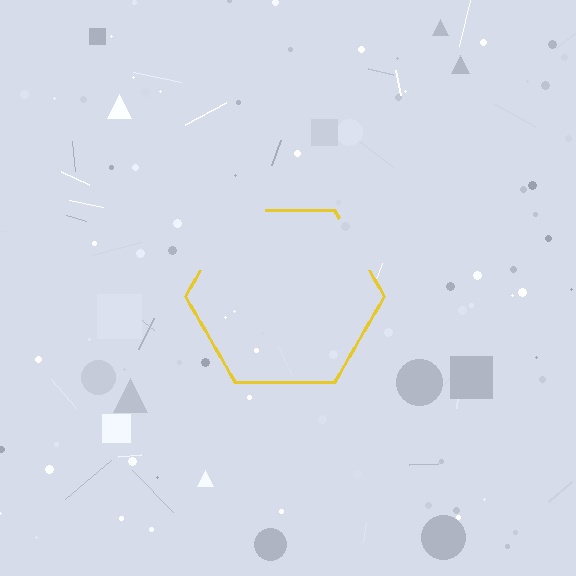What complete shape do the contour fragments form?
The contour fragments form a hexagon.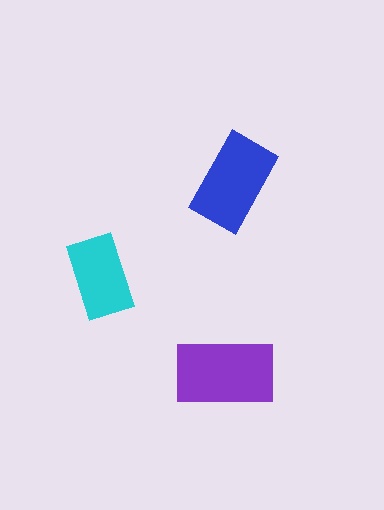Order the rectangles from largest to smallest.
the purple one, the blue one, the cyan one.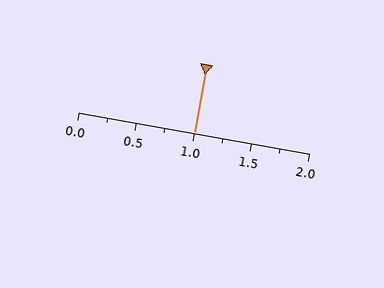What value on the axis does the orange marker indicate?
The marker indicates approximately 1.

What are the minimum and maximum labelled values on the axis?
The axis runs from 0.0 to 2.0.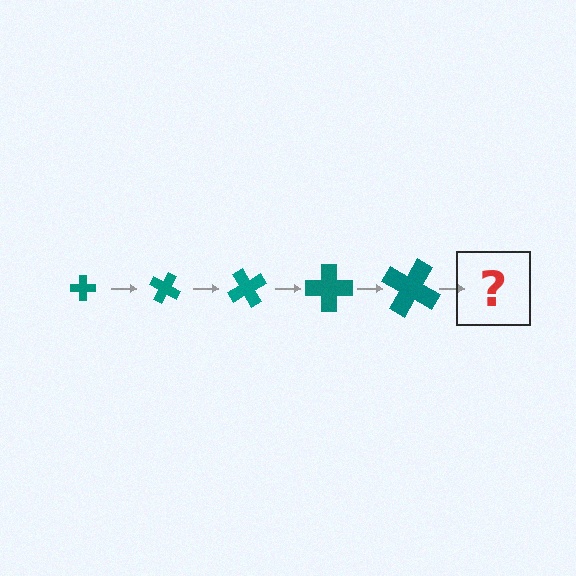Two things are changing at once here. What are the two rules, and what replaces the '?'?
The two rules are that the cross grows larger each step and it rotates 30 degrees each step. The '?' should be a cross, larger than the previous one and rotated 150 degrees from the start.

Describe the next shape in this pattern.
It should be a cross, larger than the previous one and rotated 150 degrees from the start.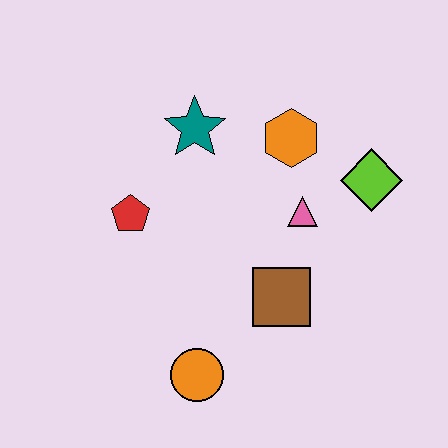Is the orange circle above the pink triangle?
No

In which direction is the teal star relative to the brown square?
The teal star is above the brown square.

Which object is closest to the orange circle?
The brown square is closest to the orange circle.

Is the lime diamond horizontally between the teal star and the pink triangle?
No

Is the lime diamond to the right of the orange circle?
Yes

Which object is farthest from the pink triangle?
The orange circle is farthest from the pink triangle.